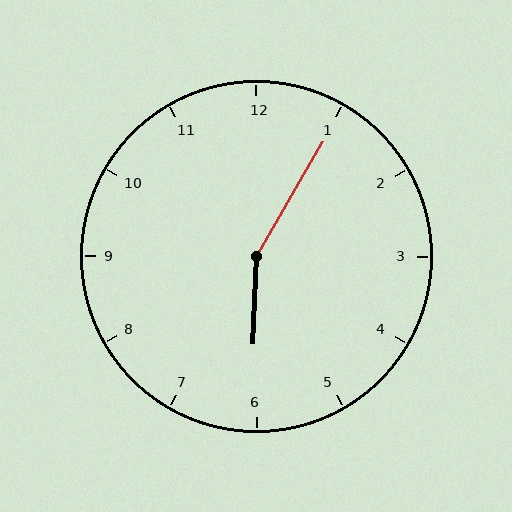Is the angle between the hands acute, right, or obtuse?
It is obtuse.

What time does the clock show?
6:05.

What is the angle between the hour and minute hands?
Approximately 152 degrees.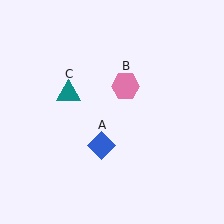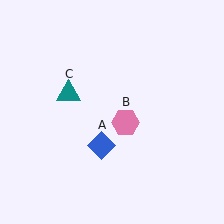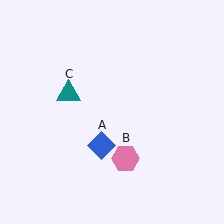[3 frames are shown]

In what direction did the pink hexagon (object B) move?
The pink hexagon (object B) moved down.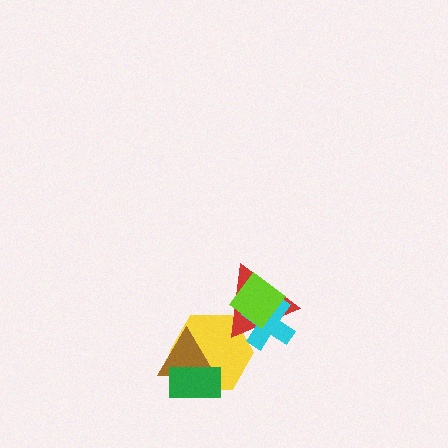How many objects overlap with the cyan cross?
2 objects overlap with the cyan cross.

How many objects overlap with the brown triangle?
2 objects overlap with the brown triangle.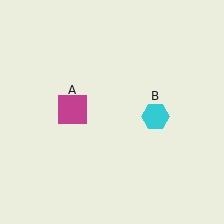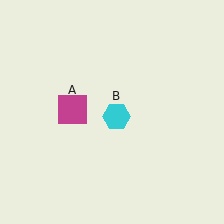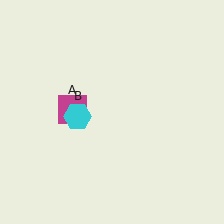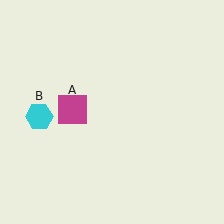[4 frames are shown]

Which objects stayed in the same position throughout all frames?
Magenta square (object A) remained stationary.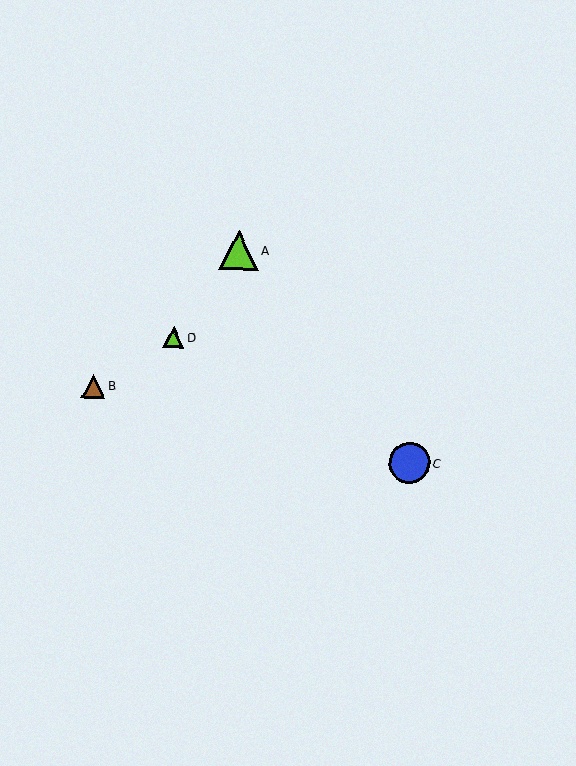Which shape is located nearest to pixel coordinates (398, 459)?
The blue circle (labeled C) at (410, 463) is nearest to that location.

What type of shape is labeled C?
Shape C is a blue circle.